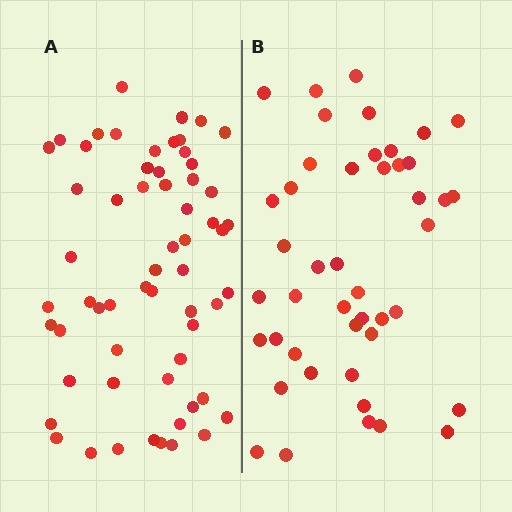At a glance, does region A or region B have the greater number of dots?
Region A (the left region) has more dots.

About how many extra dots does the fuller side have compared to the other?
Region A has approximately 15 more dots than region B.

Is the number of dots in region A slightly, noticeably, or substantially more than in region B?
Region A has noticeably more, but not dramatically so. The ratio is roughly 1.3 to 1.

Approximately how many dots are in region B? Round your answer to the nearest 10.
About 40 dots. (The exact count is 45, which rounds to 40.)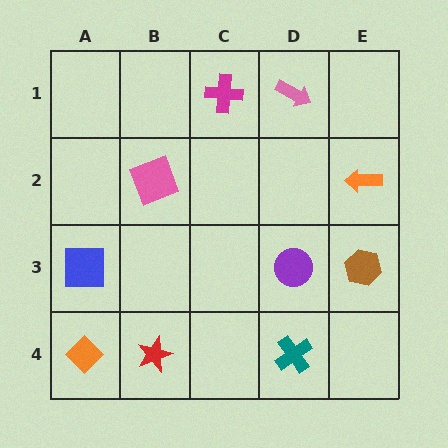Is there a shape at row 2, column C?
No, that cell is empty.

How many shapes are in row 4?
3 shapes.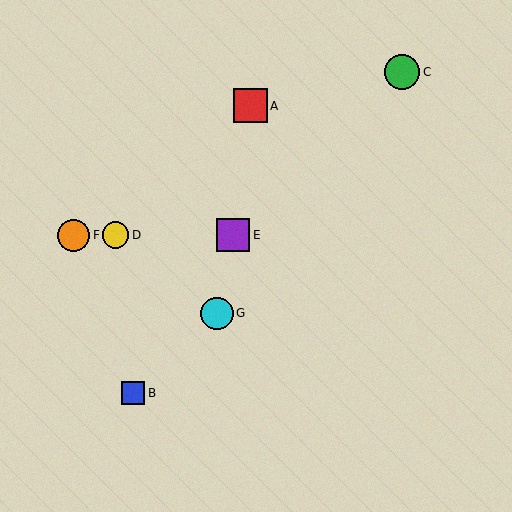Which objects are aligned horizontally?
Objects D, E, F are aligned horizontally.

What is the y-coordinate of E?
Object E is at y≈235.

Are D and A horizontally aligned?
No, D is at y≈235 and A is at y≈106.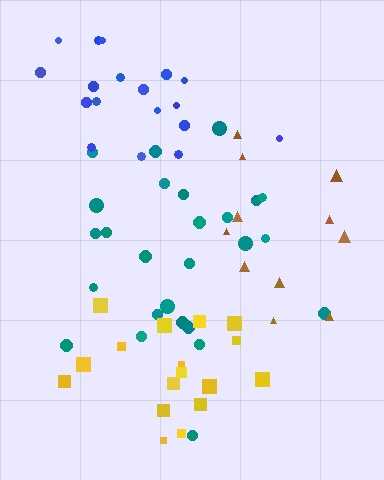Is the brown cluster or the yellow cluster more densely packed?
Brown.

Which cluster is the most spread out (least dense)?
Yellow.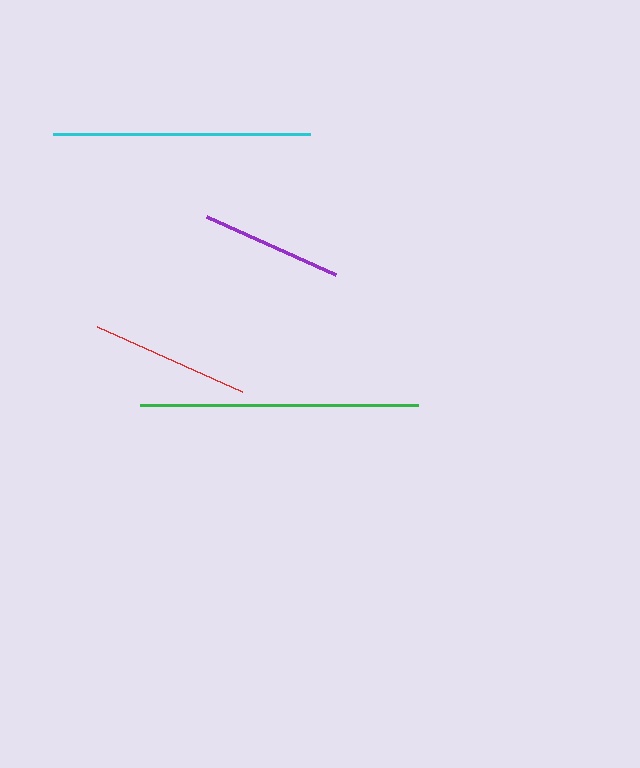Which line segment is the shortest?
The purple line is the shortest at approximately 141 pixels.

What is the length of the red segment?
The red segment is approximately 159 pixels long.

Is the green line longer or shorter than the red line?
The green line is longer than the red line.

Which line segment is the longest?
The green line is the longest at approximately 278 pixels.